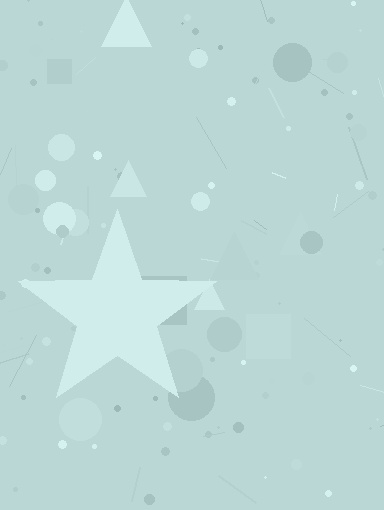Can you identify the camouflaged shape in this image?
The camouflaged shape is a star.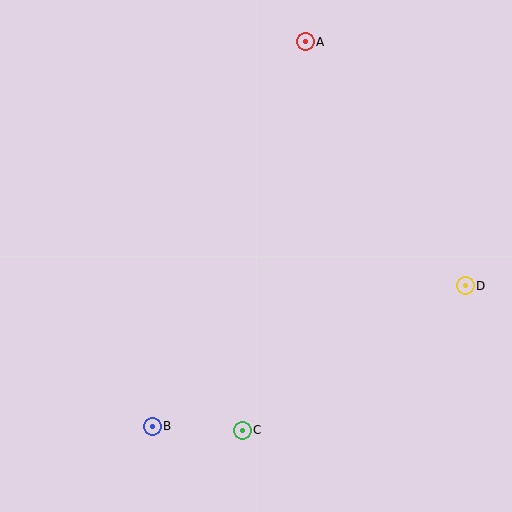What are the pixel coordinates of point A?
Point A is at (305, 42).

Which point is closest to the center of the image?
Point C at (242, 430) is closest to the center.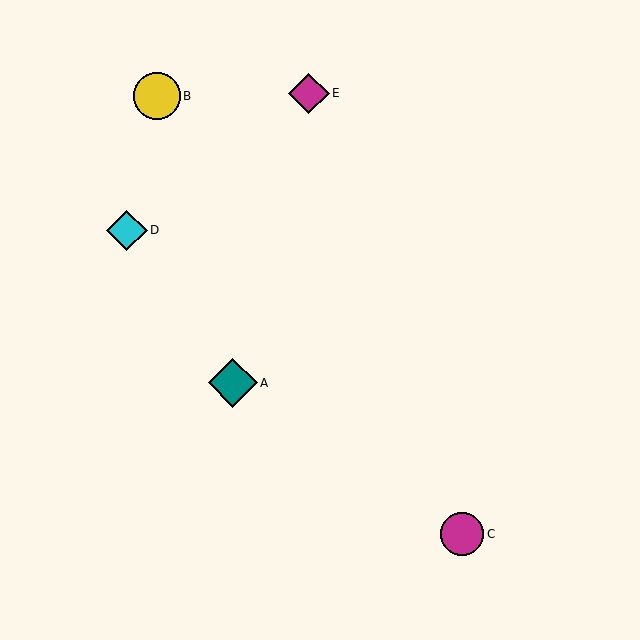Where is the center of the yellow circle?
The center of the yellow circle is at (157, 96).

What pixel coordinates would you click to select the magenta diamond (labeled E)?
Click at (309, 93) to select the magenta diamond E.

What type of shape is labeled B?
Shape B is a yellow circle.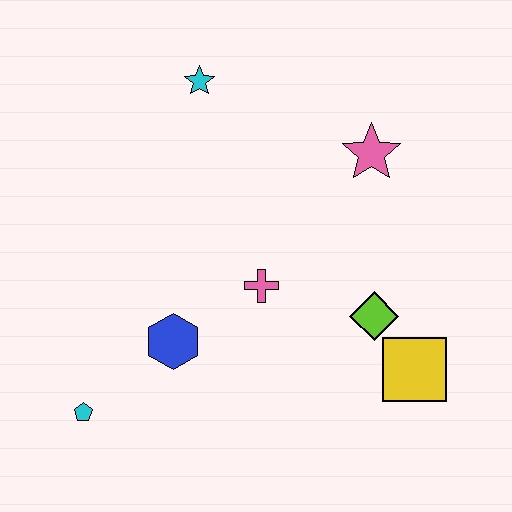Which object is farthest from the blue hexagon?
The pink star is farthest from the blue hexagon.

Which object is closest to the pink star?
The lime diamond is closest to the pink star.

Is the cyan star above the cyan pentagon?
Yes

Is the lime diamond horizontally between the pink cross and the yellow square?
Yes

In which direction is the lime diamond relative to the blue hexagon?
The lime diamond is to the right of the blue hexagon.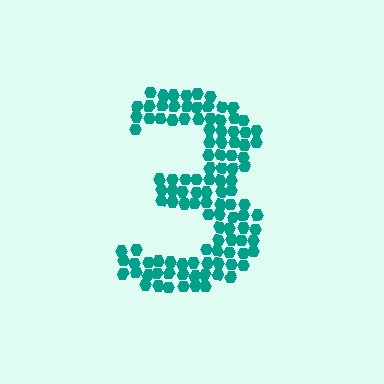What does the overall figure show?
The overall figure shows the digit 3.